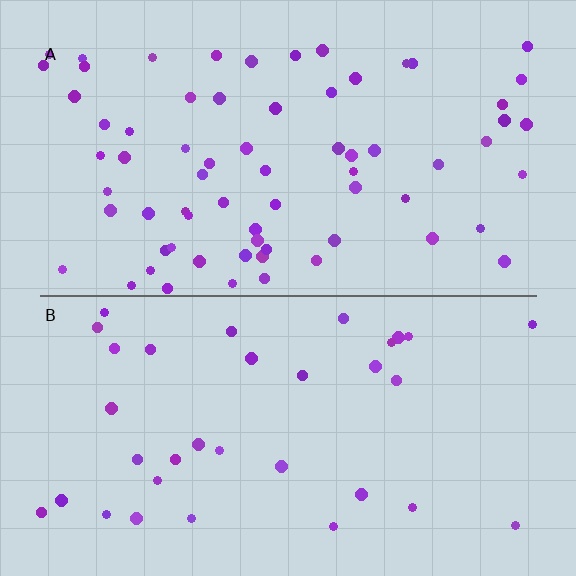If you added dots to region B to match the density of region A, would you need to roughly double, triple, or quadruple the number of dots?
Approximately double.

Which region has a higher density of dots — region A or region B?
A (the top).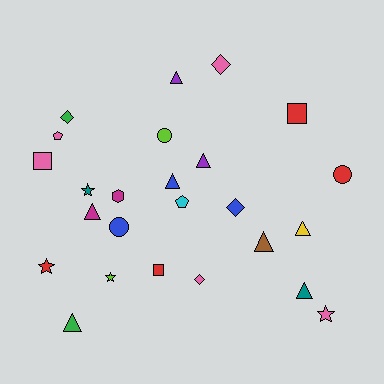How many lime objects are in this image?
There are 2 lime objects.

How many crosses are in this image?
There are no crosses.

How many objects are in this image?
There are 25 objects.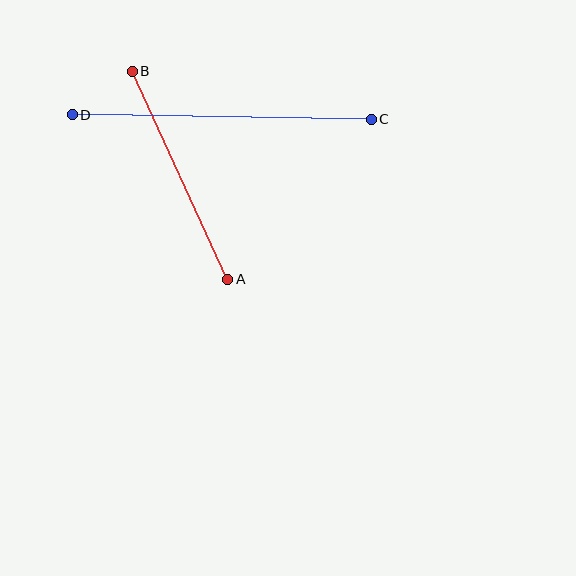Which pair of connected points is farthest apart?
Points C and D are farthest apart.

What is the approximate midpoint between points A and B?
The midpoint is at approximately (180, 175) pixels.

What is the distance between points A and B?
The distance is approximately 229 pixels.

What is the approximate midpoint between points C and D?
The midpoint is at approximately (222, 117) pixels.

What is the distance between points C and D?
The distance is approximately 299 pixels.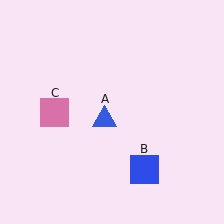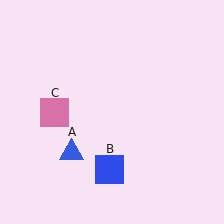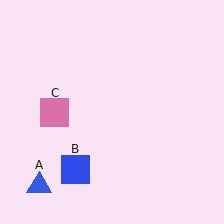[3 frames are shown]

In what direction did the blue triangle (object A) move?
The blue triangle (object A) moved down and to the left.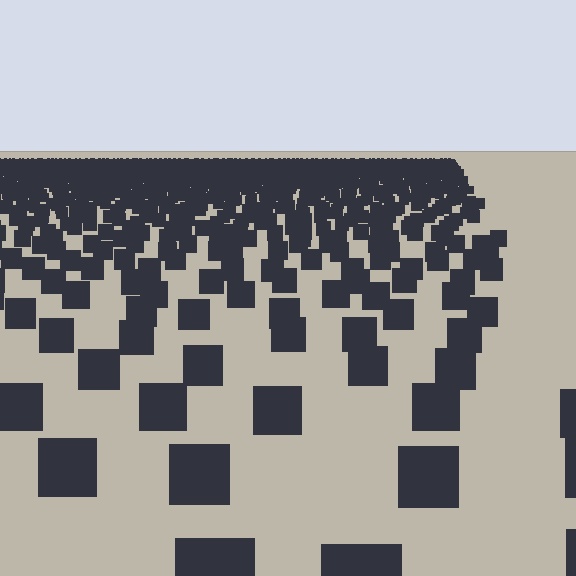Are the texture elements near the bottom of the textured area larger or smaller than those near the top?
Larger. Near the bottom, elements are closer to the viewer and appear at a bigger on-screen size.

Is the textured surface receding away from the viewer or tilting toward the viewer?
The surface is receding away from the viewer. Texture elements get smaller and denser toward the top.